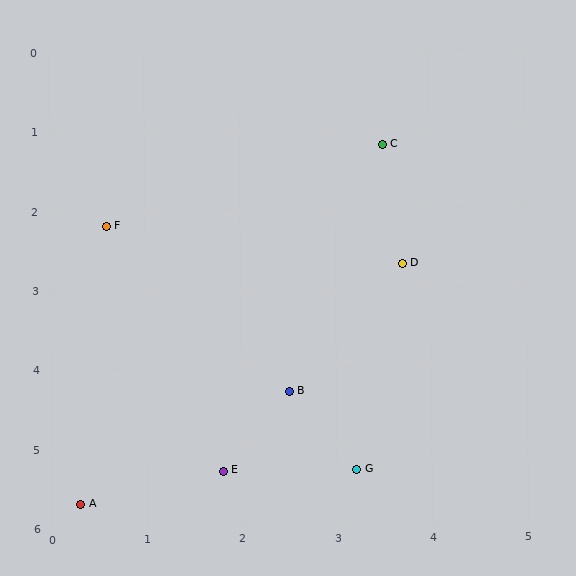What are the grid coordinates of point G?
Point G is at approximately (3.2, 5.3).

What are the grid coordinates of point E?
Point E is at approximately (1.8, 5.3).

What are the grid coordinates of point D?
Point D is at approximately (3.7, 2.7).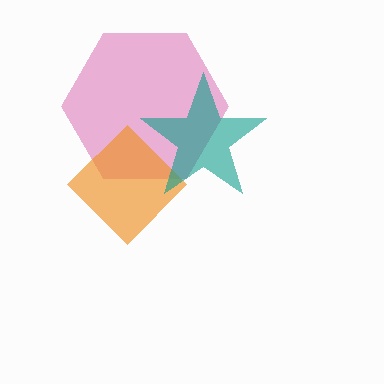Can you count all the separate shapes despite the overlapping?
Yes, there are 3 separate shapes.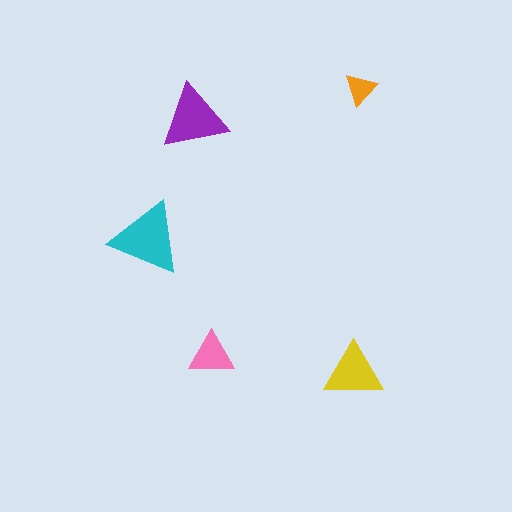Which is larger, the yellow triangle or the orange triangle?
The yellow one.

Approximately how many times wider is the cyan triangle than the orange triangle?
About 2 times wider.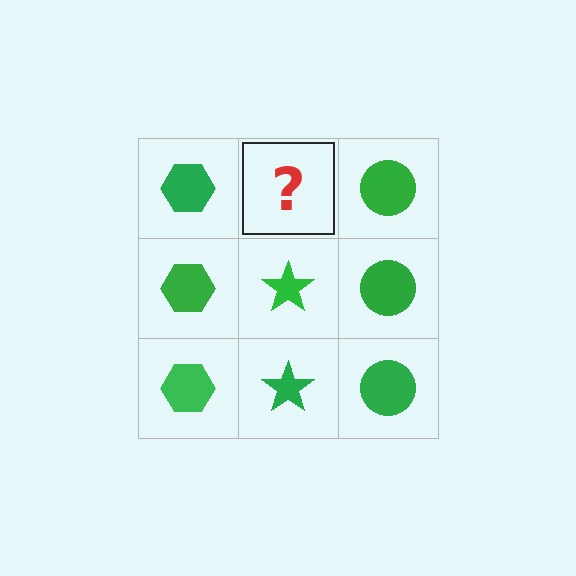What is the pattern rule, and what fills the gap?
The rule is that each column has a consistent shape. The gap should be filled with a green star.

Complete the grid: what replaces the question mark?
The question mark should be replaced with a green star.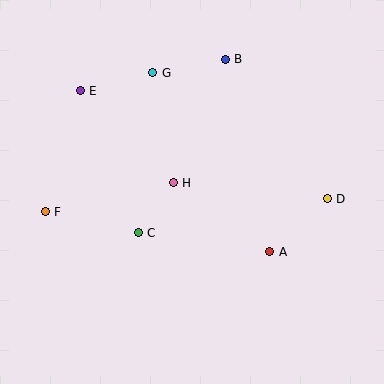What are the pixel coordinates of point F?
Point F is at (45, 212).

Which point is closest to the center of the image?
Point H at (173, 183) is closest to the center.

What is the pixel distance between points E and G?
The distance between E and G is 75 pixels.